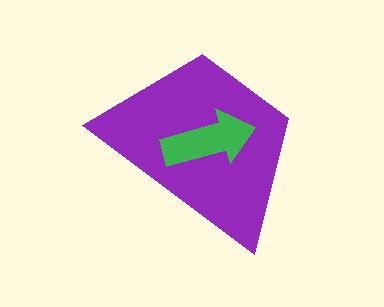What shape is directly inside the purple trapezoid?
The green arrow.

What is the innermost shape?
The green arrow.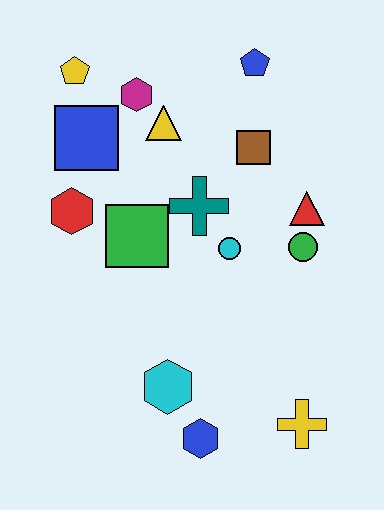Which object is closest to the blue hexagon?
The cyan hexagon is closest to the blue hexagon.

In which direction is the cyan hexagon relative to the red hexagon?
The cyan hexagon is below the red hexagon.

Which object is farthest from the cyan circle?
The yellow pentagon is farthest from the cyan circle.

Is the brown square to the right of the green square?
Yes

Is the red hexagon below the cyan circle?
No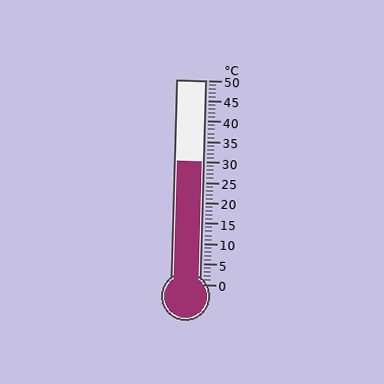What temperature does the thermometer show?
The thermometer shows approximately 30°C.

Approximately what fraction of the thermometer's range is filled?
The thermometer is filled to approximately 60% of its range.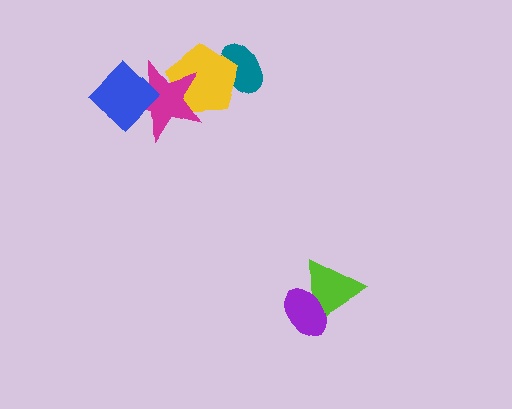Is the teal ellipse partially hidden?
Yes, it is partially covered by another shape.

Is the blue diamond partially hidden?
No, no other shape covers it.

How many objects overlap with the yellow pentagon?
2 objects overlap with the yellow pentagon.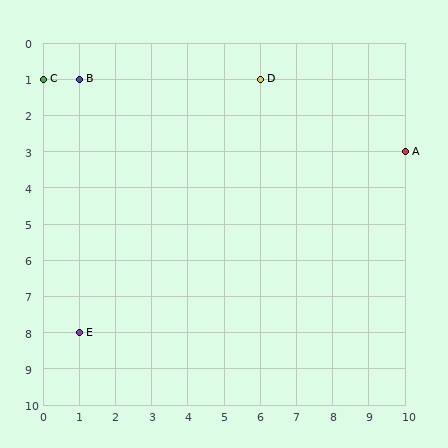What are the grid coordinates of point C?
Point C is at grid coordinates (0, 1).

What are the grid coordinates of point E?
Point E is at grid coordinates (1, 8).